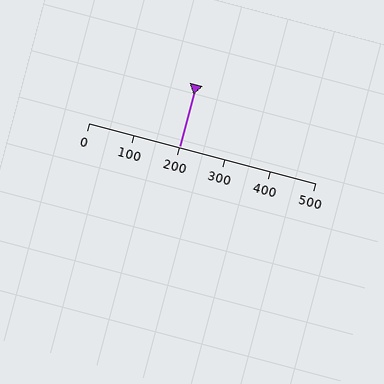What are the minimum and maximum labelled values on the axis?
The axis runs from 0 to 500.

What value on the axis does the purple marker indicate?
The marker indicates approximately 200.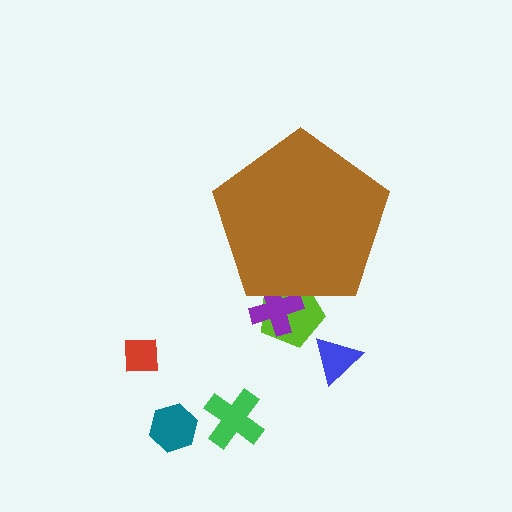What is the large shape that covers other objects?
A brown pentagon.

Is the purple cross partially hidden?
Yes, the purple cross is partially hidden behind the brown pentagon.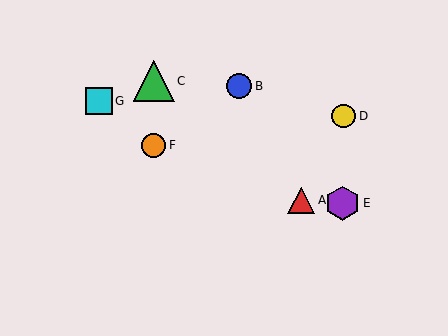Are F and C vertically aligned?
Yes, both are at x≈154.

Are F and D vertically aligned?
No, F is at x≈154 and D is at x≈344.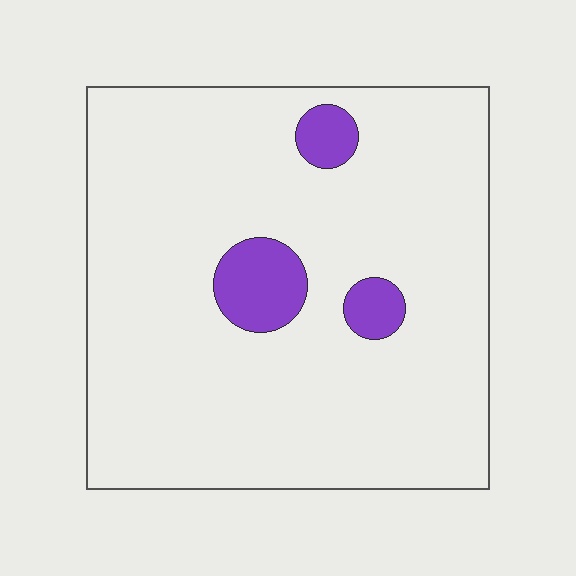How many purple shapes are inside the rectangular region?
3.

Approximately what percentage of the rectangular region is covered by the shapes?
Approximately 10%.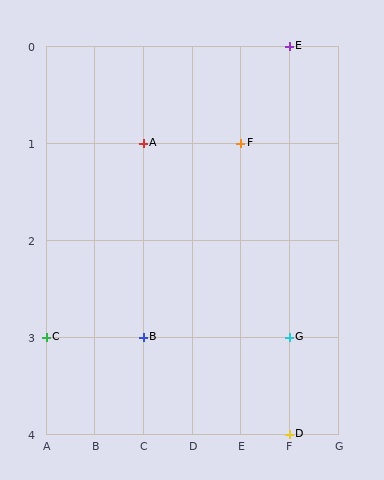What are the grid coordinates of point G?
Point G is at grid coordinates (F, 3).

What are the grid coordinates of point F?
Point F is at grid coordinates (E, 1).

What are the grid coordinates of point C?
Point C is at grid coordinates (A, 3).